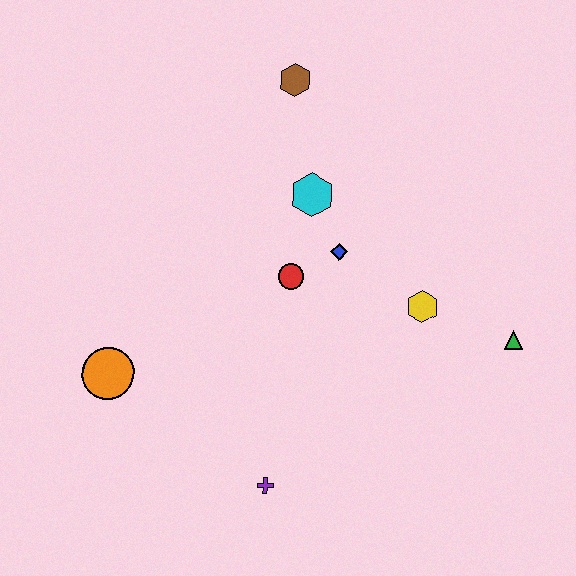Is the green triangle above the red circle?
No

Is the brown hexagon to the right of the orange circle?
Yes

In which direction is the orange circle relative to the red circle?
The orange circle is to the left of the red circle.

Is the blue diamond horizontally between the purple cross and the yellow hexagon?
Yes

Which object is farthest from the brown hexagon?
The purple cross is farthest from the brown hexagon.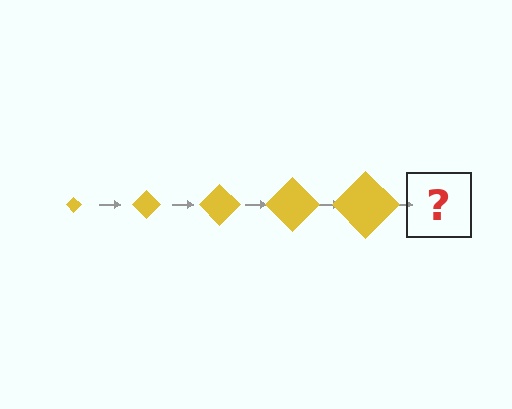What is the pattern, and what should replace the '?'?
The pattern is that the diamond gets progressively larger each step. The '?' should be a yellow diamond, larger than the previous one.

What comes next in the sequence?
The next element should be a yellow diamond, larger than the previous one.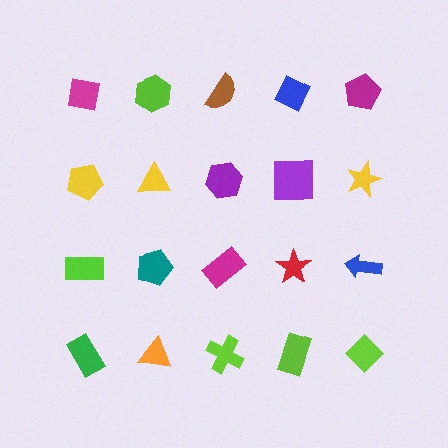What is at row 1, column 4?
A blue diamond.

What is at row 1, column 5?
A magenta pentagon.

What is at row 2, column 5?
A yellow star.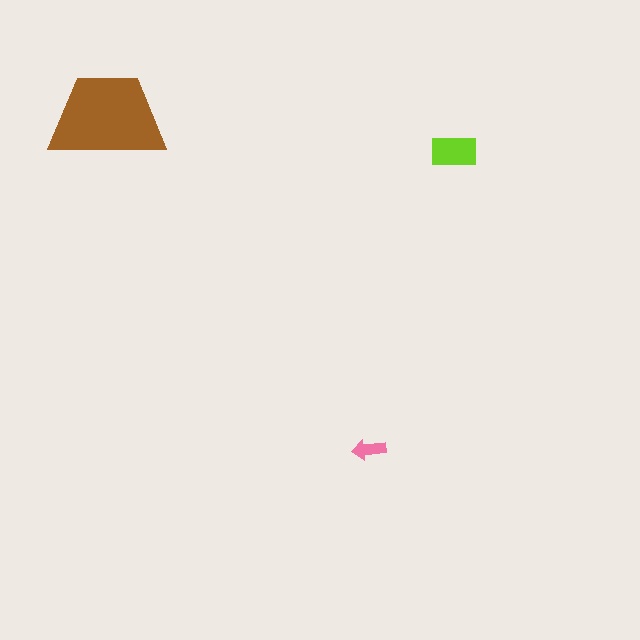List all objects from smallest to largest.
The pink arrow, the lime rectangle, the brown trapezoid.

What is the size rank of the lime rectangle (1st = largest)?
2nd.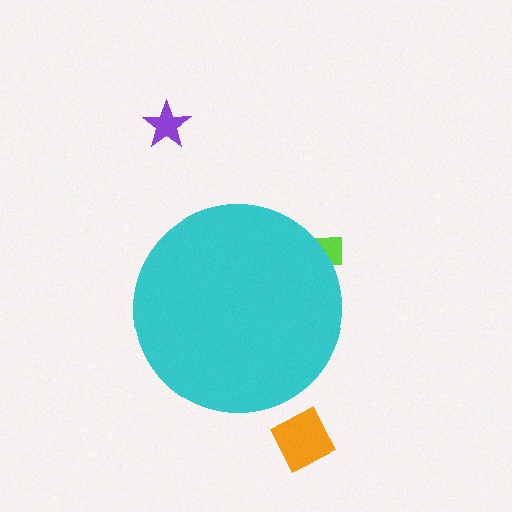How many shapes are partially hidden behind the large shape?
1 shape is partially hidden.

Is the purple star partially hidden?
No, the purple star is fully visible.